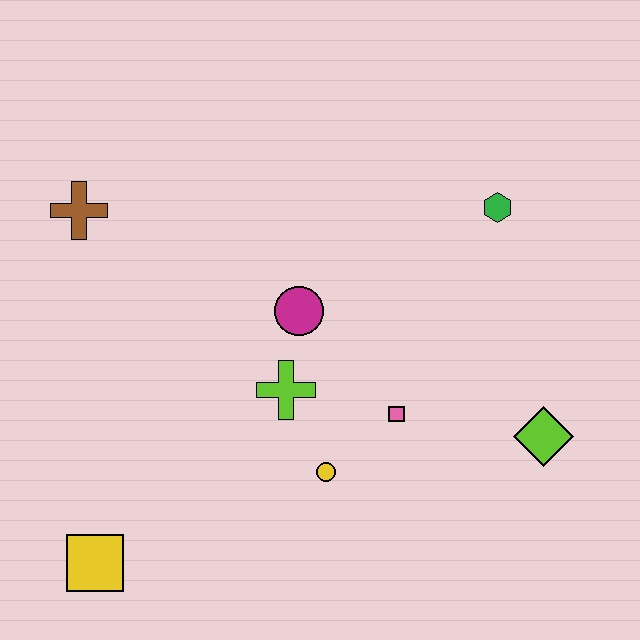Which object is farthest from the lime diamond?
The brown cross is farthest from the lime diamond.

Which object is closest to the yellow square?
The yellow circle is closest to the yellow square.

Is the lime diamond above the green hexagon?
No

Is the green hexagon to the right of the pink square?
Yes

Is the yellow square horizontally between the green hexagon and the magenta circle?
No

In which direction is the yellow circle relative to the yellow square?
The yellow circle is to the right of the yellow square.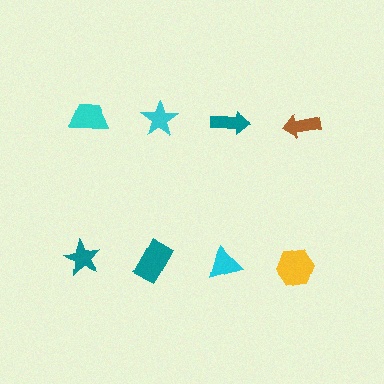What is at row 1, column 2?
A cyan star.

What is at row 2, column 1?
A teal star.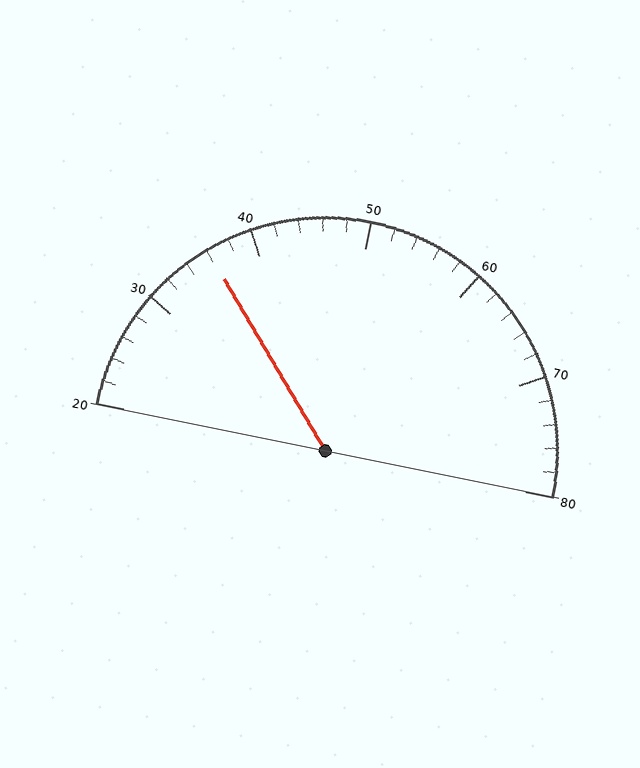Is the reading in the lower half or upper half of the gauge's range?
The reading is in the lower half of the range (20 to 80).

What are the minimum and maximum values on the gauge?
The gauge ranges from 20 to 80.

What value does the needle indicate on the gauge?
The needle indicates approximately 36.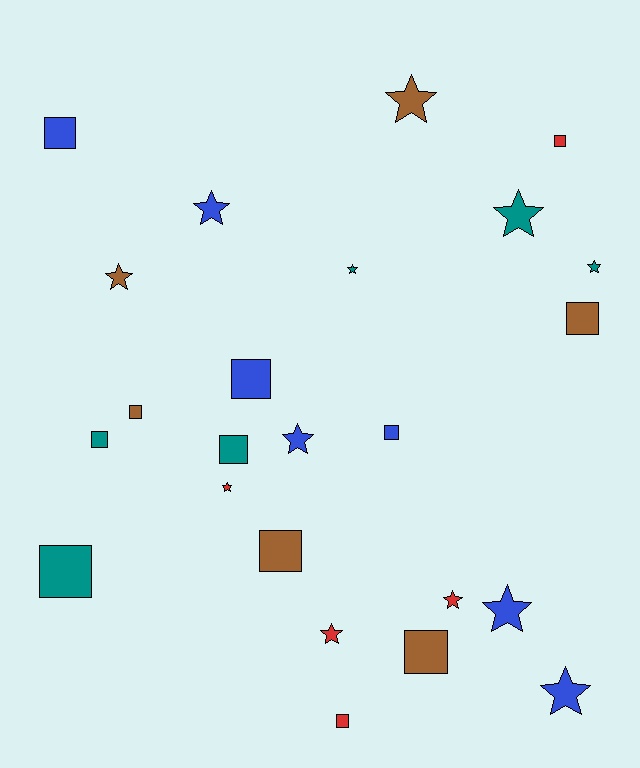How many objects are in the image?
There are 24 objects.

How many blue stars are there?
There are 4 blue stars.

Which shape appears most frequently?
Star, with 12 objects.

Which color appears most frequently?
Blue, with 7 objects.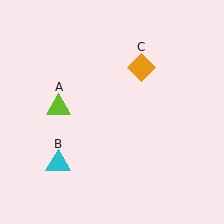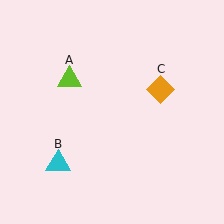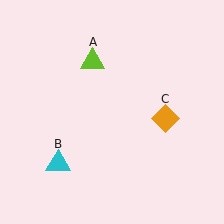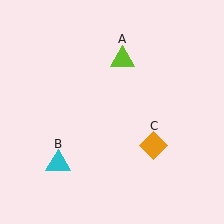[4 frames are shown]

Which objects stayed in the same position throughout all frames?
Cyan triangle (object B) remained stationary.